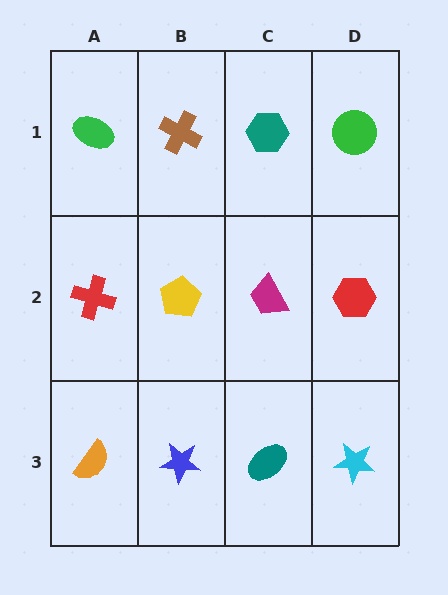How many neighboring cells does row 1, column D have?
2.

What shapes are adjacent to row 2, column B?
A brown cross (row 1, column B), a blue star (row 3, column B), a red cross (row 2, column A), a magenta trapezoid (row 2, column C).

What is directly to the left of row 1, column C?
A brown cross.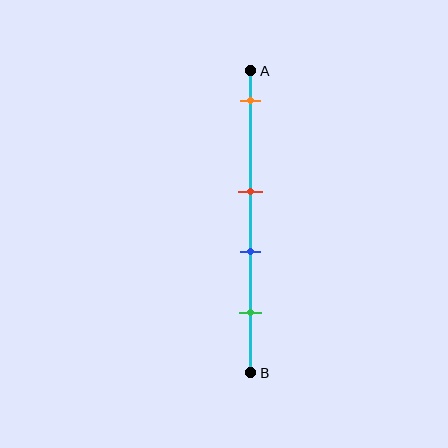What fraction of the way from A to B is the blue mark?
The blue mark is approximately 60% (0.6) of the way from A to B.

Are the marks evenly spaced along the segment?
No, the marks are not evenly spaced.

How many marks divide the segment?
There are 4 marks dividing the segment.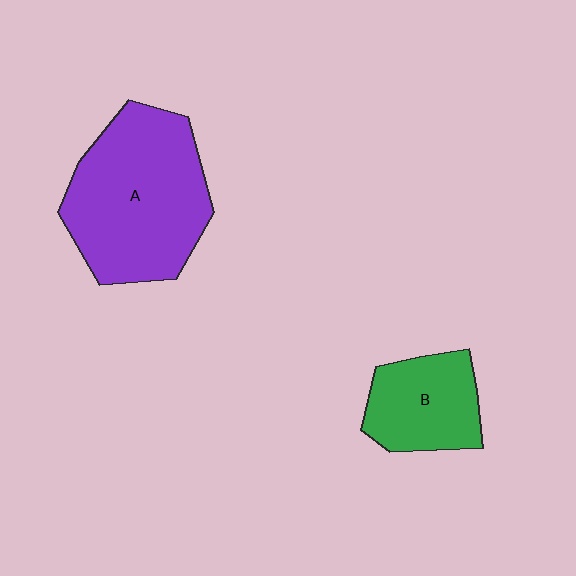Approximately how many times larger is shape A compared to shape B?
Approximately 2.0 times.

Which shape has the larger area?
Shape A (purple).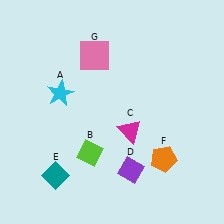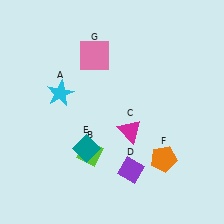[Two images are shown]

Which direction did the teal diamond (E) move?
The teal diamond (E) moved right.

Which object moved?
The teal diamond (E) moved right.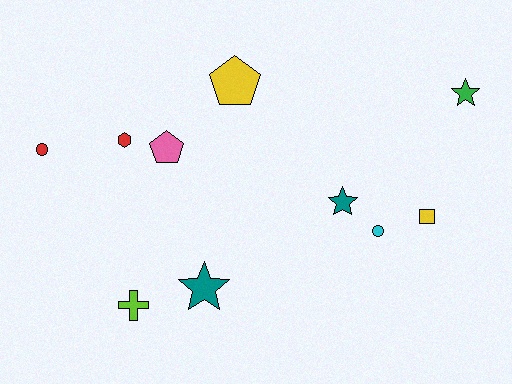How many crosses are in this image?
There is 1 cross.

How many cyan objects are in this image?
There is 1 cyan object.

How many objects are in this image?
There are 10 objects.